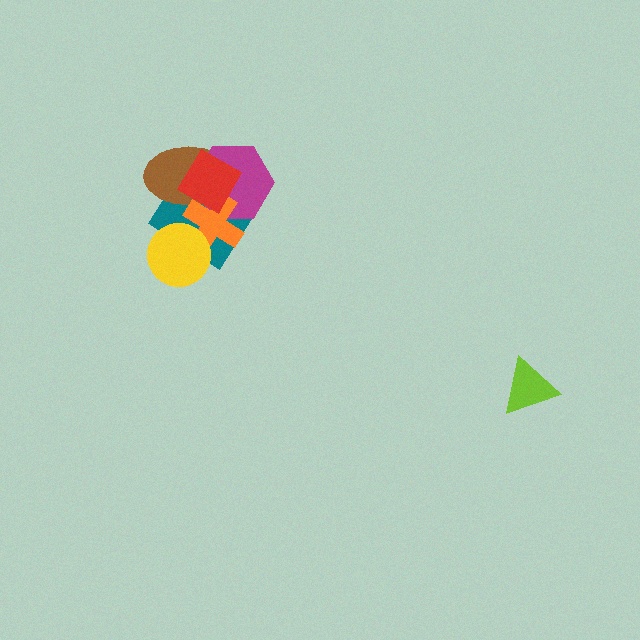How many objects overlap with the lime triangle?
0 objects overlap with the lime triangle.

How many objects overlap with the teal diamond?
5 objects overlap with the teal diamond.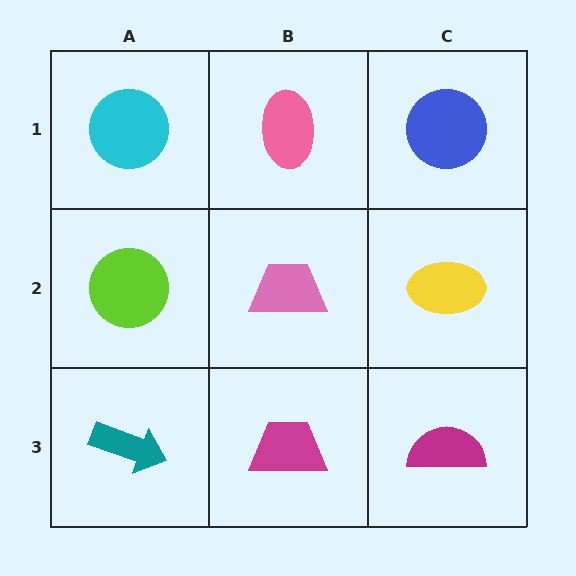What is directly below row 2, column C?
A magenta semicircle.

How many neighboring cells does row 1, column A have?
2.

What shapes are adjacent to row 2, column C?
A blue circle (row 1, column C), a magenta semicircle (row 3, column C), a pink trapezoid (row 2, column B).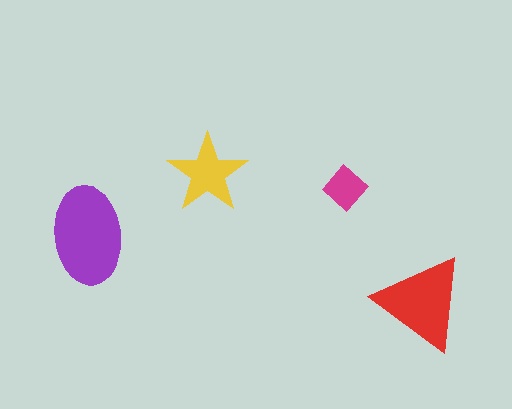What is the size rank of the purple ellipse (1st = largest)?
1st.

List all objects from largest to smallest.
The purple ellipse, the red triangle, the yellow star, the magenta diamond.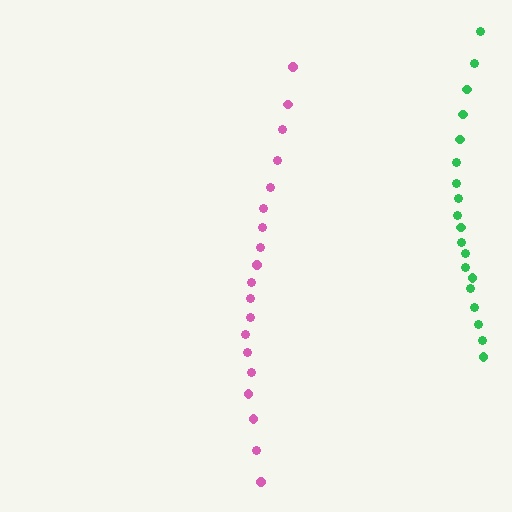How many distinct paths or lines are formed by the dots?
There are 2 distinct paths.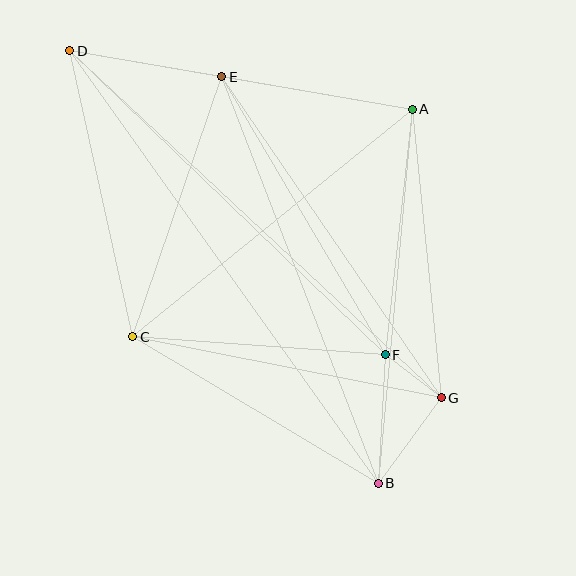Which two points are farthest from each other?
Points B and D are farthest from each other.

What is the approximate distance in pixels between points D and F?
The distance between D and F is approximately 438 pixels.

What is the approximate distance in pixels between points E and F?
The distance between E and F is approximately 323 pixels.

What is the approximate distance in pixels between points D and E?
The distance between D and E is approximately 154 pixels.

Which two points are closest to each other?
Points F and G are closest to each other.